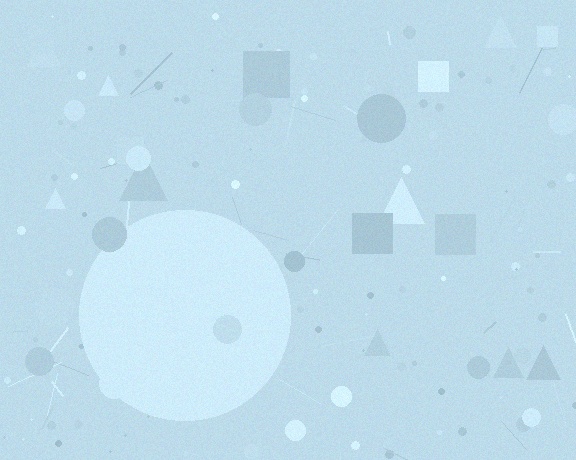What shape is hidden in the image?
A circle is hidden in the image.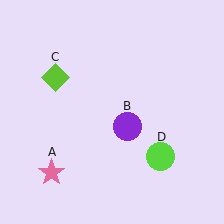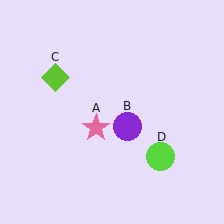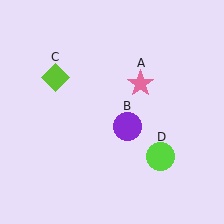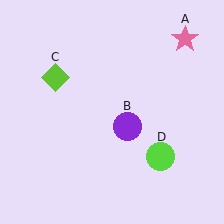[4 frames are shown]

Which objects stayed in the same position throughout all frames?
Purple circle (object B) and lime diamond (object C) and lime circle (object D) remained stationary.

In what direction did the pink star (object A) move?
The pink star (object A) moved up and to the right.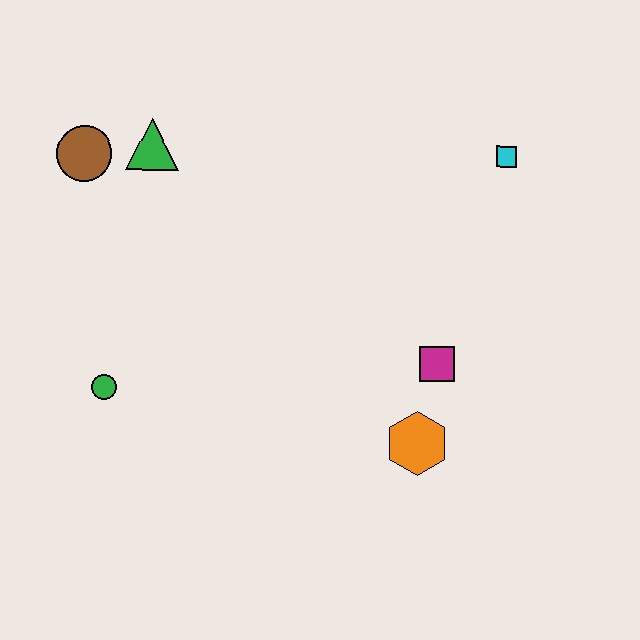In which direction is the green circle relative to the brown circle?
The green circle is below the brown circle.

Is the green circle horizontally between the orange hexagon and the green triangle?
No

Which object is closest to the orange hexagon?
The magenta square is closest to the orange hexagon.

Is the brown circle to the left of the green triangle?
Yes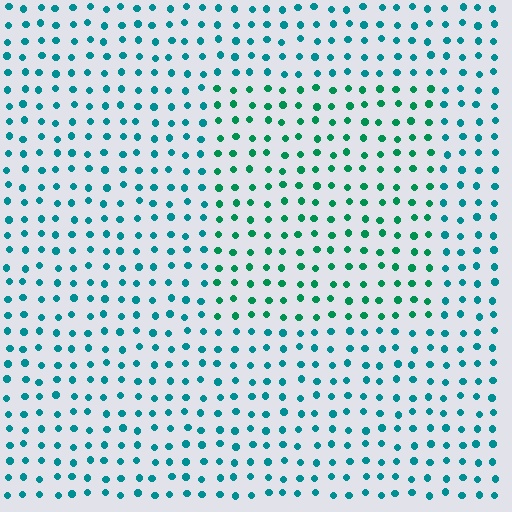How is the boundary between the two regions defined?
The boundary is defined purely by a slight shift in hue (about 29 degrees). Spacing, size, and orientation are identical on both sides.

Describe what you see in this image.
The image is filled with small teal elements in a uniform arrangement. A rectangle-shaped region is visible where the elements are tinted to a slightly different hue, forming a subtle color boundary.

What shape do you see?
I see a rectangle.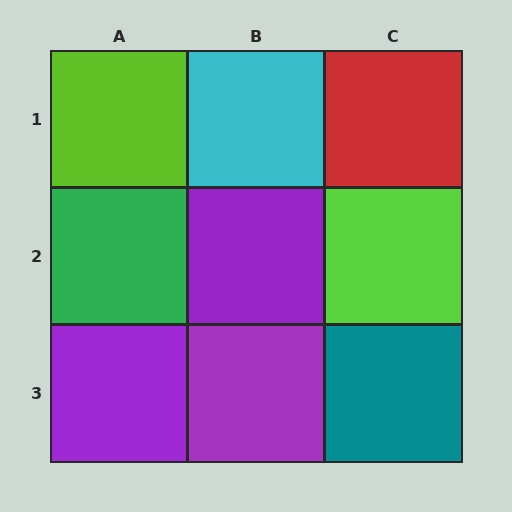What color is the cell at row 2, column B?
Purple.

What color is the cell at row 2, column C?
Lime.